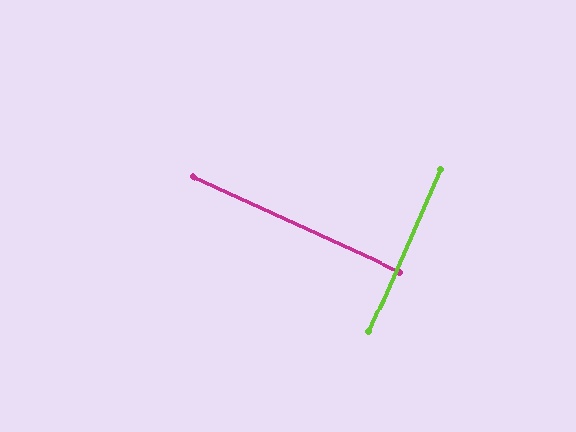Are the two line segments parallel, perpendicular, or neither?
Perpendicular — they meet at approximately 89°.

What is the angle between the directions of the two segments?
Approximately 89 degrees.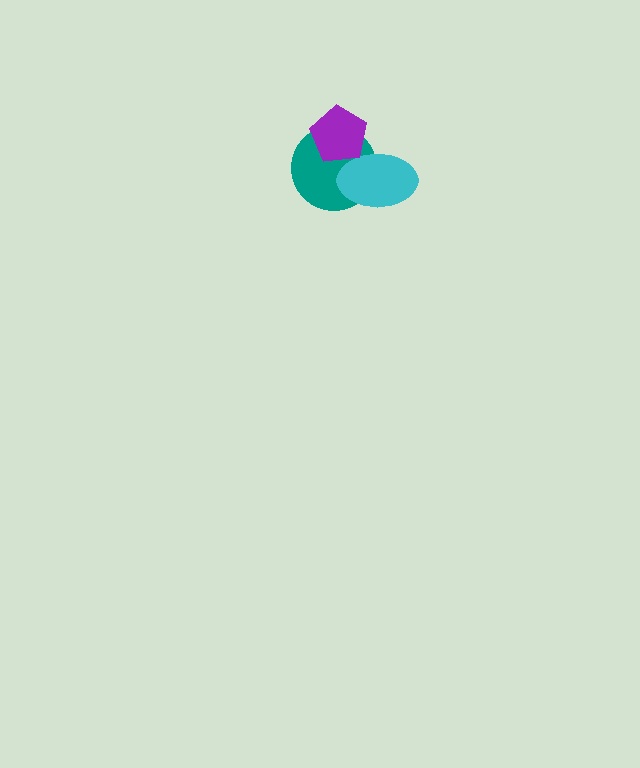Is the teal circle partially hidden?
Yes, it is partially covered by another shape.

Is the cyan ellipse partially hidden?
Yes, it is partially covered by another shape.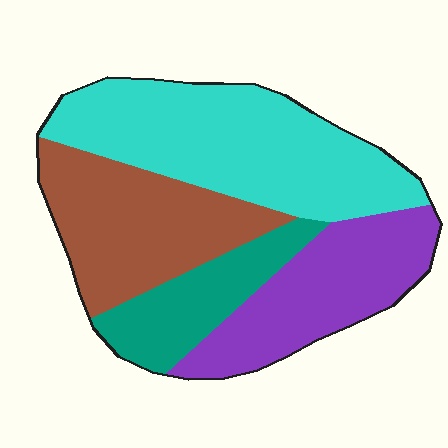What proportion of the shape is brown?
Brown takes up between a sixth and a third of the shape.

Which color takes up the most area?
Cyan, at roughly 35%.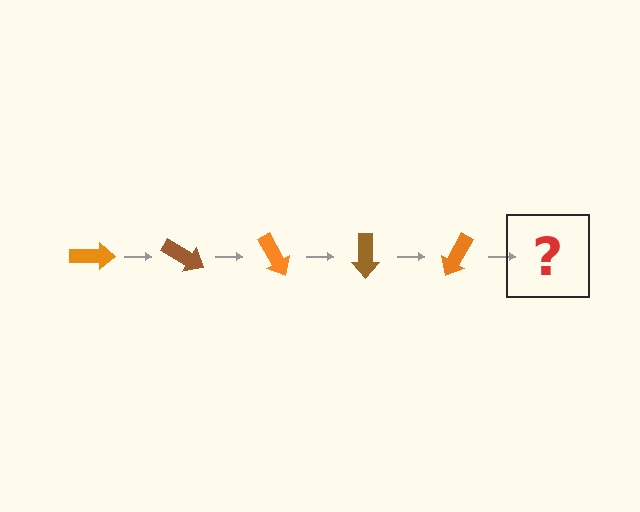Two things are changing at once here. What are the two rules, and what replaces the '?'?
The two rules are that it rotates 30 degrees each step and the color cycles through orange and brown. The '?' should be a brown arrow, rotated 150 degrees from the start.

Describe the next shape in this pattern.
It should be a brown arrow, rotated 150 degrees from the start.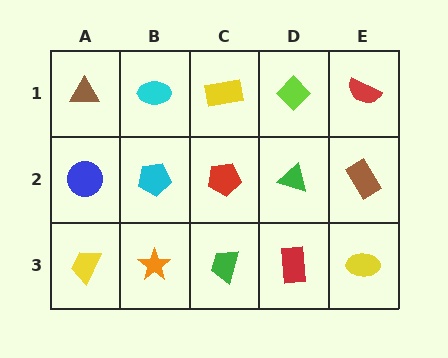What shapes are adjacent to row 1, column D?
A green triangle (row 2, column D), a yellow rectangle (row 1, column C), a red semicircle (row 1, column E).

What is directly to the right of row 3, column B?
A green trapezoid.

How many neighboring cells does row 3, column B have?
3.